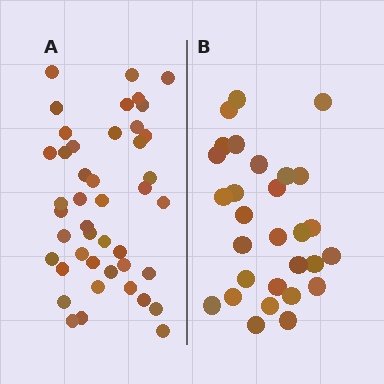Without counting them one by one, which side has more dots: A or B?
Region A (the left region) has more dots.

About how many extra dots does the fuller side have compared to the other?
Region A has approximately 15 more dots than region B.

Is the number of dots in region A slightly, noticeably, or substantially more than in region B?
Region A has substantially more. The ratio is roughly 1.5 to 1.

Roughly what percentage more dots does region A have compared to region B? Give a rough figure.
About 50% more.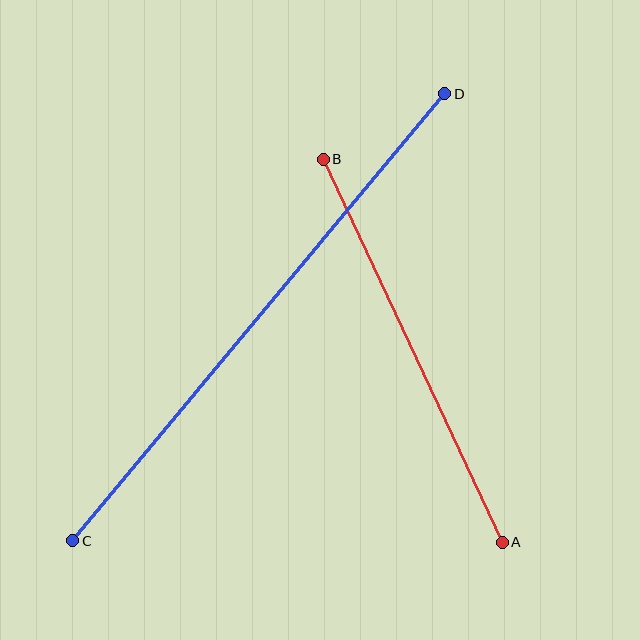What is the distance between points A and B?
The distance is approximately 423 pixels.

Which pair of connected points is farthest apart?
Points C and D are farthest apart.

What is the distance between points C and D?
The distance is approximately 582 pixels.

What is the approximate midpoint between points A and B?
The midpoint is at approximately (413, 351) pixels.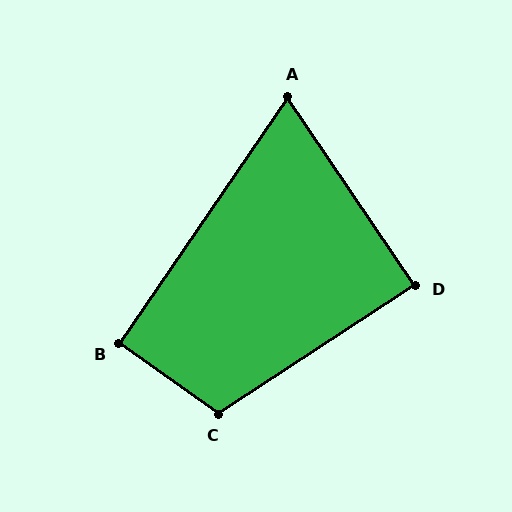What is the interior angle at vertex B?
Approximately 91 degrees (approximately right).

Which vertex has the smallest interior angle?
A, at approximately 68 degrees.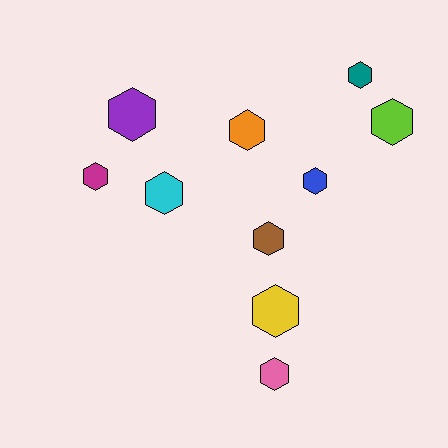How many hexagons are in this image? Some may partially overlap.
There are 10 hexagons.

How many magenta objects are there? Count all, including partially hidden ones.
There is 1 magenta object.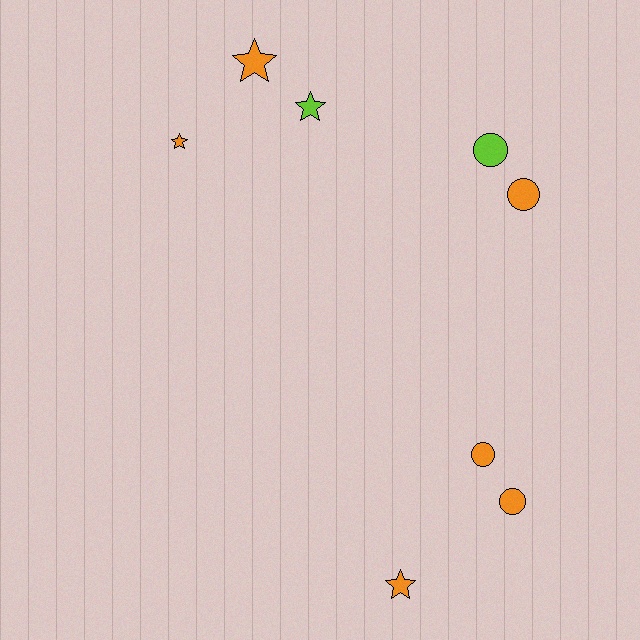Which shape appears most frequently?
Star, with 4 objects.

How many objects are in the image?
There are 8 objects.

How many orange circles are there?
There are 3 orange circles.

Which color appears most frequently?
Orange, with 6 objects.